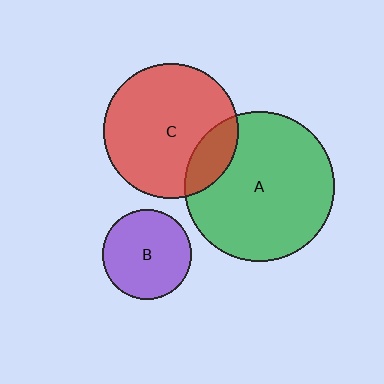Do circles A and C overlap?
Yes.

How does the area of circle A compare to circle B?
Approximately 2.8 times.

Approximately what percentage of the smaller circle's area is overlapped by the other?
Approximately 20%.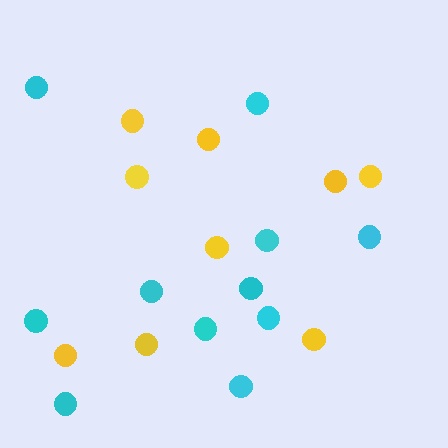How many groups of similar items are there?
There are 2 groups: one group of cyan circles (11) and one group of yellow circles (9).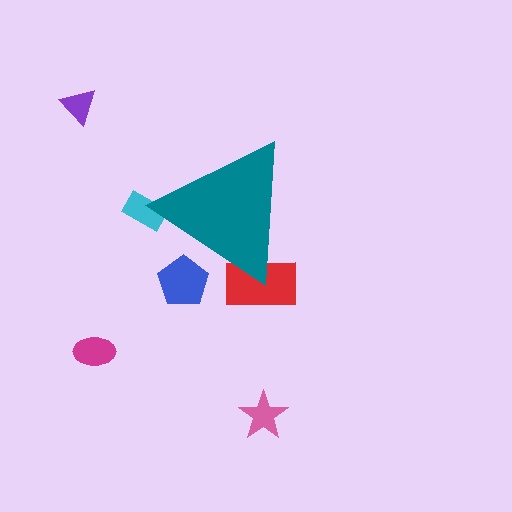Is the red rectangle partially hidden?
Yes, the red rectangle is partially hidden behind the teal triangle.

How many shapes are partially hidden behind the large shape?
3 shapes are partially hidden.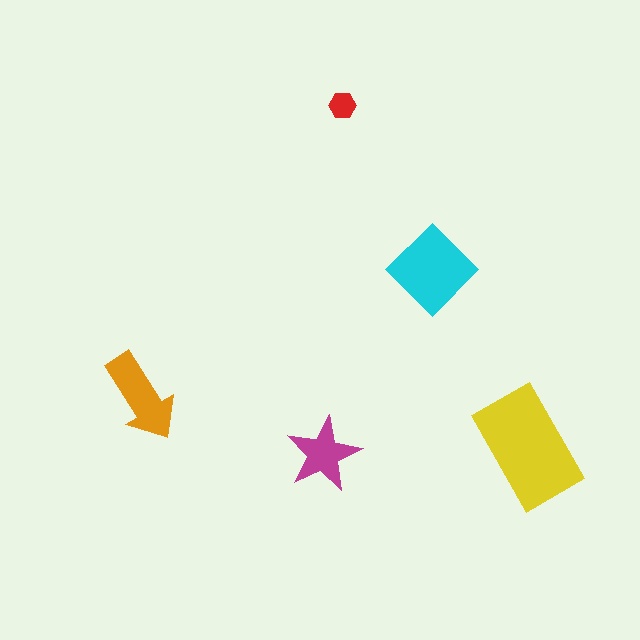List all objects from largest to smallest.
The yellow rectangle, the cyan diamond, the orange arrow, the magenta star, the red hexagon.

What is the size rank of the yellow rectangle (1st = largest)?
1st.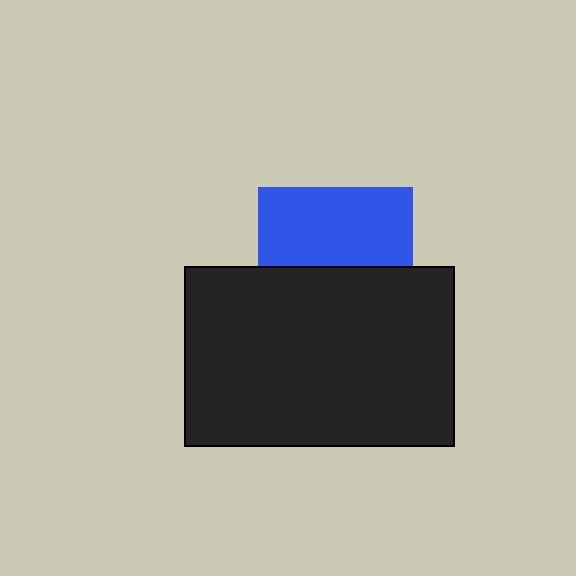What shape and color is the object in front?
The object in front is a black rectangle.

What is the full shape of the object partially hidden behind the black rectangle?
The partially hidden object is a blue square.